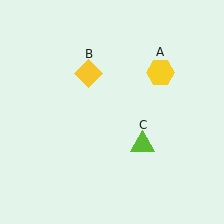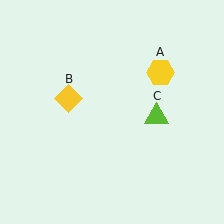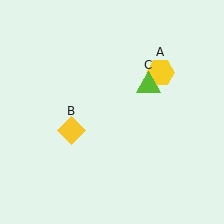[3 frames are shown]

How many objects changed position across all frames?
2 objects changed position: yellow diamond (object B), lime triangle (object C).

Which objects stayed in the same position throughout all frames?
Yellow hexagon (object A) remained stationary.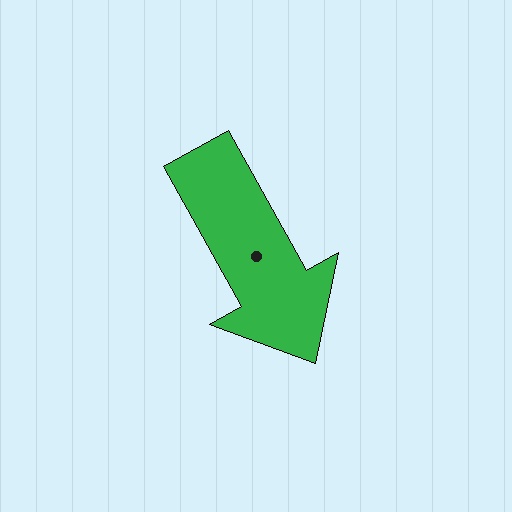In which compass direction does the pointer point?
Southeast.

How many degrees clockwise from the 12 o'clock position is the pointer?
Approximately 151 degrees.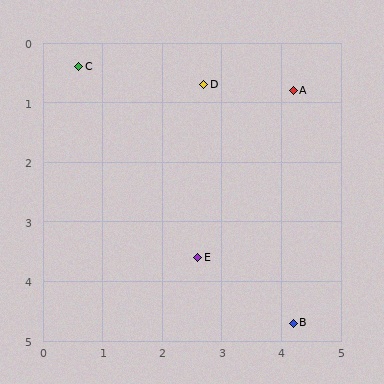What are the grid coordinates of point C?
Point C is at approximately (0.6, 0.4).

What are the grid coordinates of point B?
Point B is at approximately (4.2, 4.7).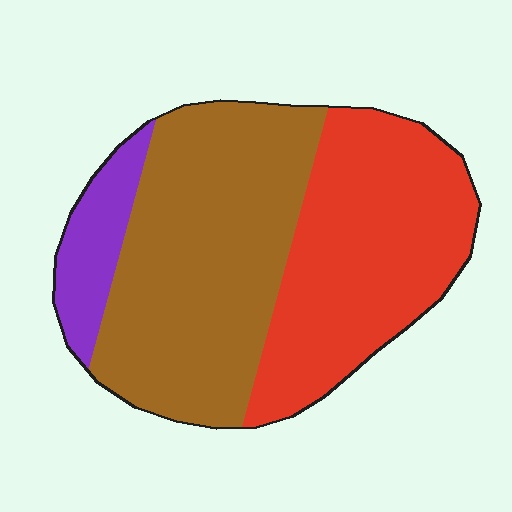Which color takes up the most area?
Brown, at roughly 50%.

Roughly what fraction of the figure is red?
Red covers around 40% of the figure.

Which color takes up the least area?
Purple, at roughly 10%.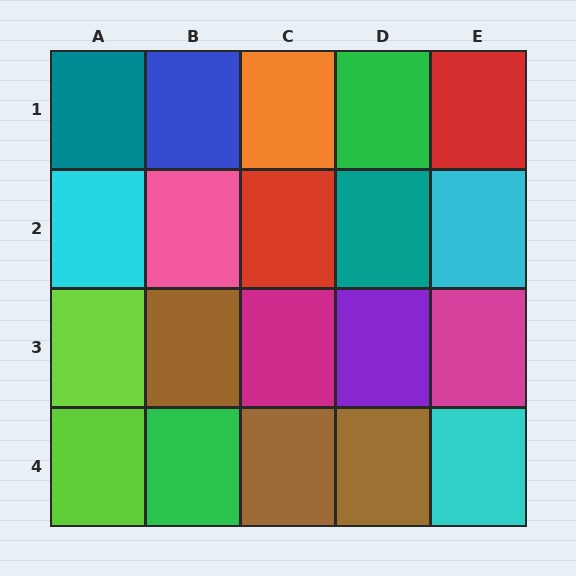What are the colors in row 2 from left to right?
Cyan, pink, red, teal, cyan.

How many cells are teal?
2 cells are teal.